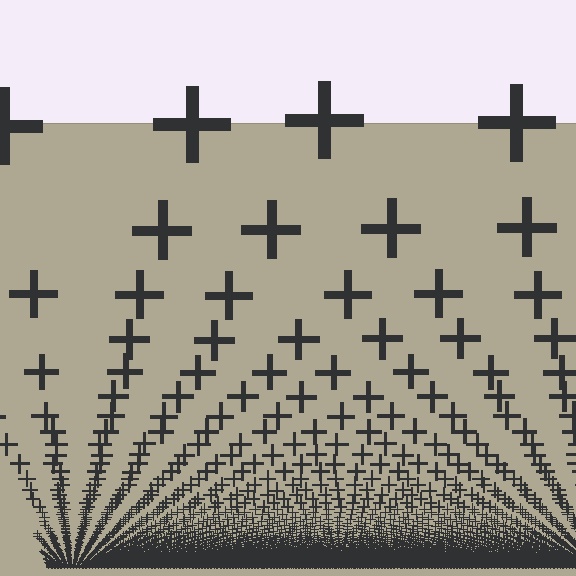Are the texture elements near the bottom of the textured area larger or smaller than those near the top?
Smaller. The gradient is inverted — elements near the bottom are smaller and denser.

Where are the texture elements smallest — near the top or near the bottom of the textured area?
Near the bottom.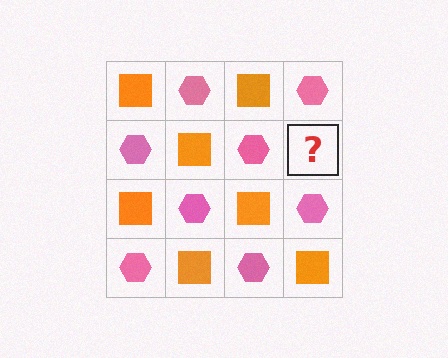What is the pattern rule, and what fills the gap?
The rule is that it alternates orange square and pink hexagon in a checkerboard pattern. The gap should be filled with an orange square.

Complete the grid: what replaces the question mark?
The question mark should be replaced with an orange square.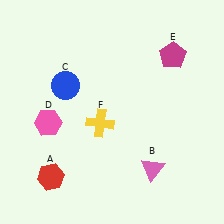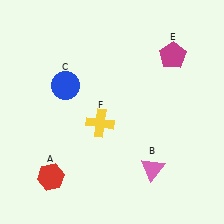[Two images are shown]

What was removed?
The pink hexagon (D) was removed in Image 2.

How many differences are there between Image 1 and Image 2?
There is 1 difference between the two images.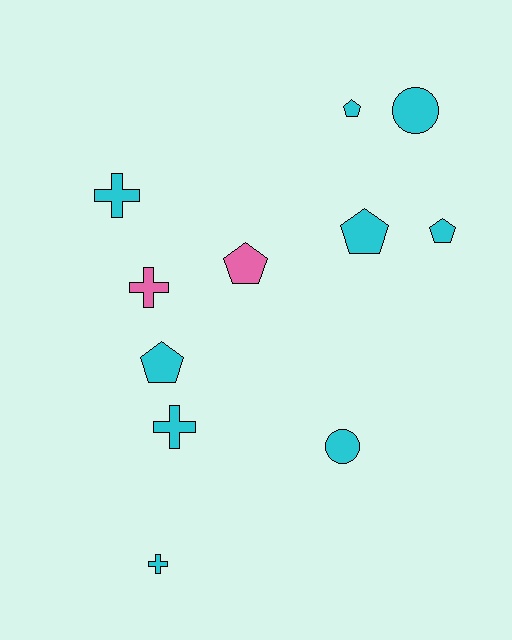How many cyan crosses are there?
There are 3 cyan crosses.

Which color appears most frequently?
Cyan, with 9 objects.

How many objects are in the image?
There are 11 objects.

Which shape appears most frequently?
Pentagon, with 5 objects.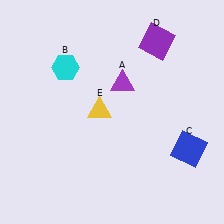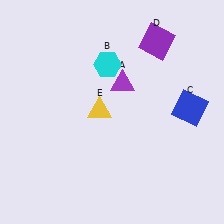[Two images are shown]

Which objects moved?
The objects that moved are: the cyan hexagon (B), the blue square (C).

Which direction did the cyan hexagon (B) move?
The cyan hexagon (B) moved right.